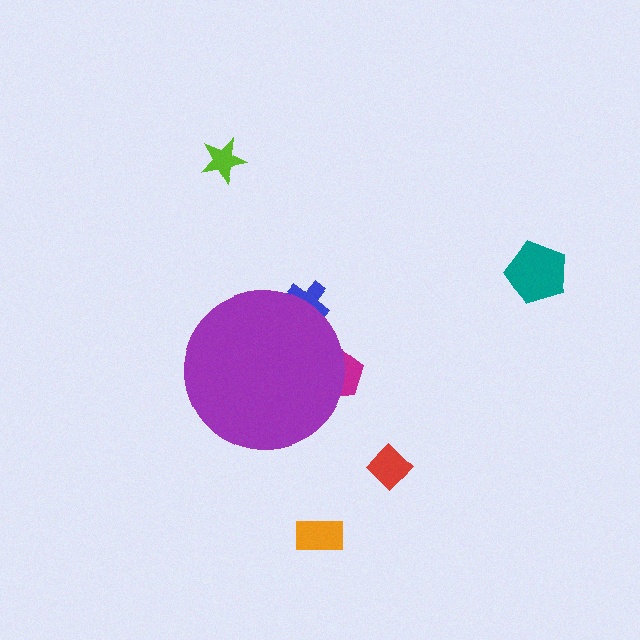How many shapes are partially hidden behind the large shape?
2 shapes are partially hidden.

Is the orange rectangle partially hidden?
No, the orange rectangle is fully visible.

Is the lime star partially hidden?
No, the lime star is fully visible.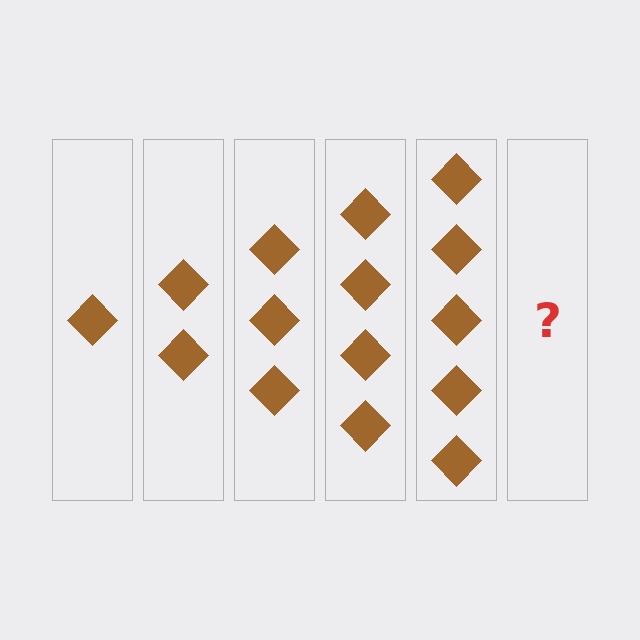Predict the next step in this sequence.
The next step is 6 diamonds.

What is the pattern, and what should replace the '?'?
The pattern is that each step adds one more diamond. The '?' should be 6 diamonds.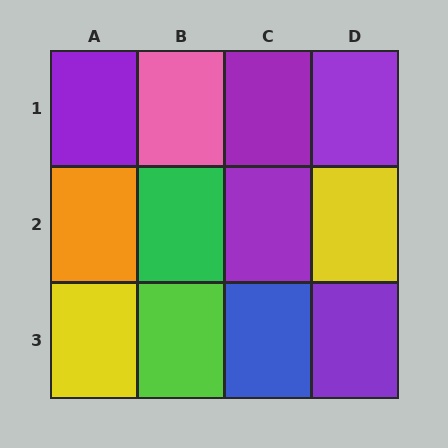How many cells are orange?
1 cell is orange.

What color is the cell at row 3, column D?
Purple.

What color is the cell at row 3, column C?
Blue.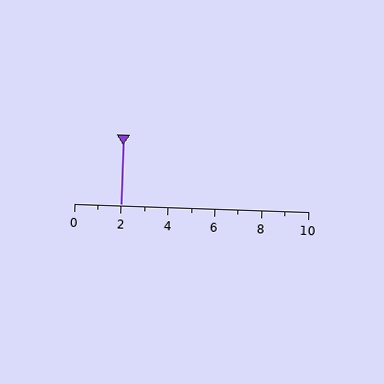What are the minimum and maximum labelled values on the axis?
The axis runs from 0 to 10.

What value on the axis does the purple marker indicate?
The marker indicates approximately 2.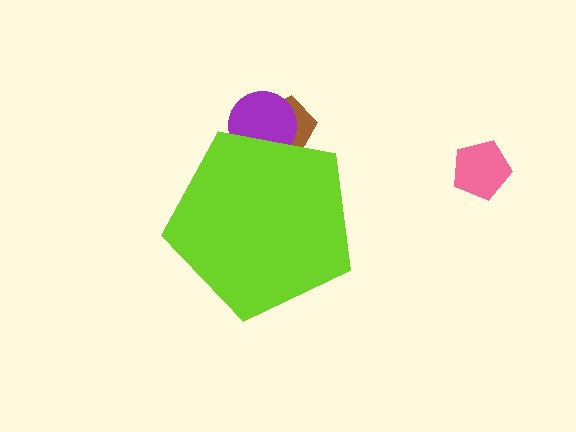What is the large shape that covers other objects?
A lime pentagon.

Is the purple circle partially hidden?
Yes, the purple circle is partially hidden behind the lime pentagon.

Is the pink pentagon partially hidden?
No, the pink pentagon is fully visible.